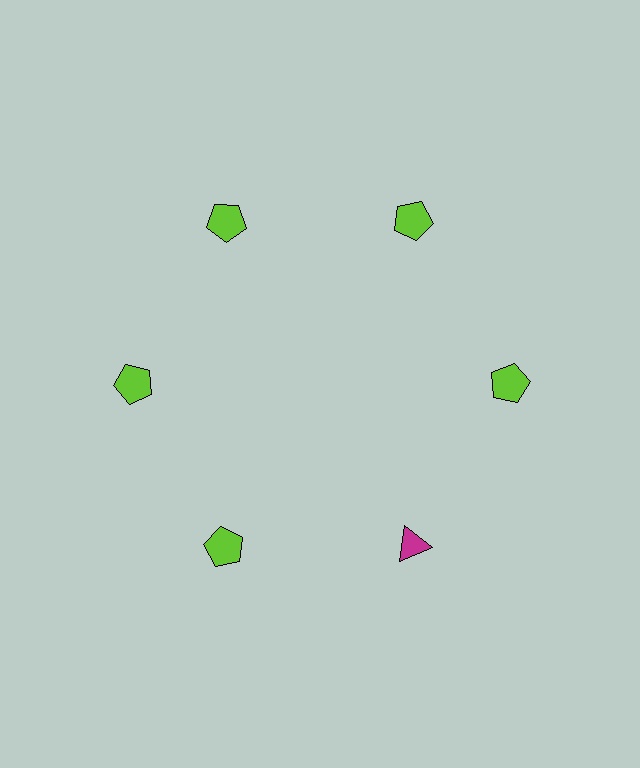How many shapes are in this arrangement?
There are 6 shapes arranged in a ring pattern.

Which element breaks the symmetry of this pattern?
The magenta triangle at roughly the 5 o'clock position breaks the symmetry. All other shapes are lime pentagons.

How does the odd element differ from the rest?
It differs in both color (magenta instead of lime) and shape (triangle instead of pentagon).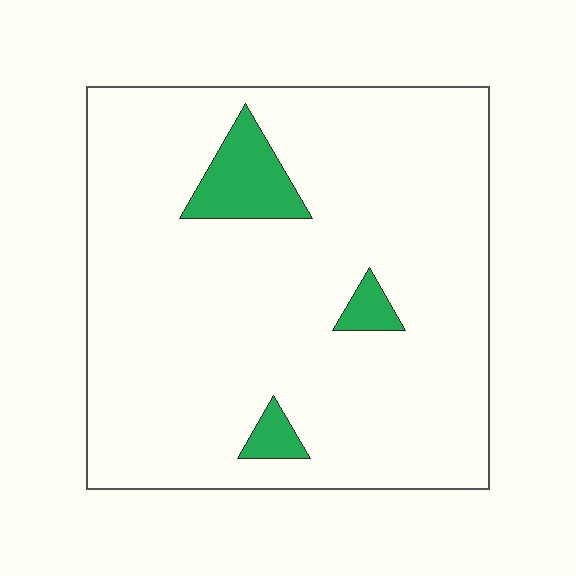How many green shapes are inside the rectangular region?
3.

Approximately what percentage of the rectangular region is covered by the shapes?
Approximately 10%.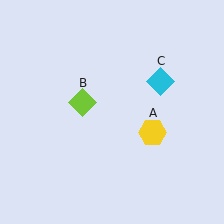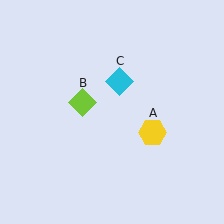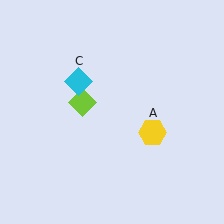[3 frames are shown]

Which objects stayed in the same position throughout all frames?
Yellow hexagon (object A) and lime diamond (object B) remained stationary.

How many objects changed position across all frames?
1 object changed position: cyan diamond (object C).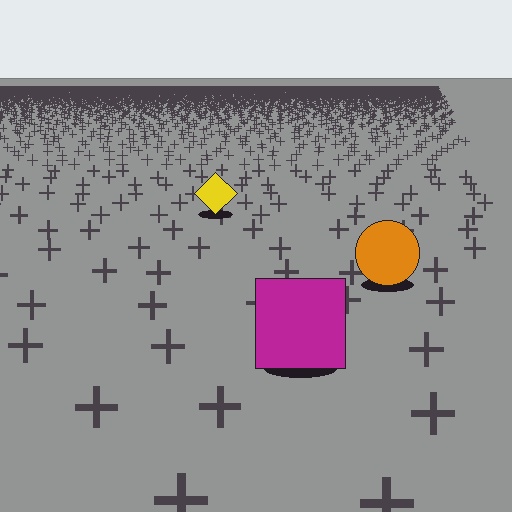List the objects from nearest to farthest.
From nearest to farthest: the magenta square, the orange circle, the yellow diamond.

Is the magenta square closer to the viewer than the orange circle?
Yes. The magenta square is closer — you can tell from the texture gradient: the ground texture is coarser near it.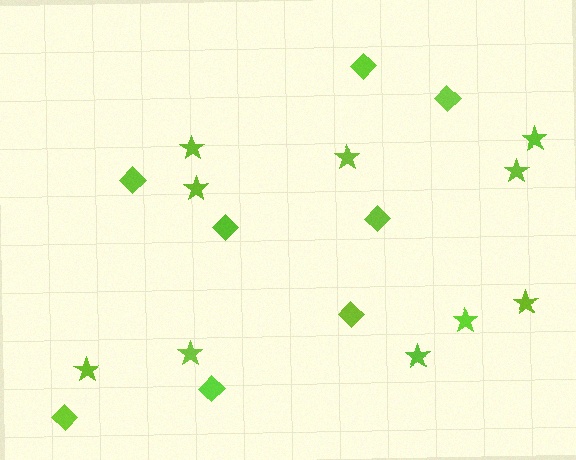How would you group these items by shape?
There are 2 groups: one group of stars (10) and one group of diamonds (8).